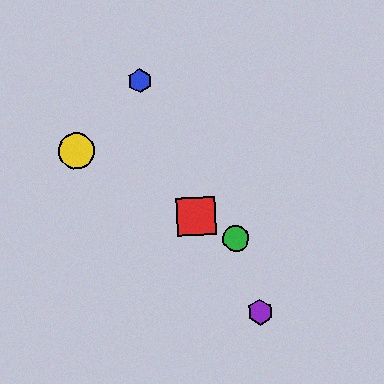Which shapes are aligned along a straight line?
The red square, the green circle, the yellow circle are aligned along a straight line.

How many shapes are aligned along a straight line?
3 shapes (the red square, the green circle, the yellow circle) are aligned along a straight line.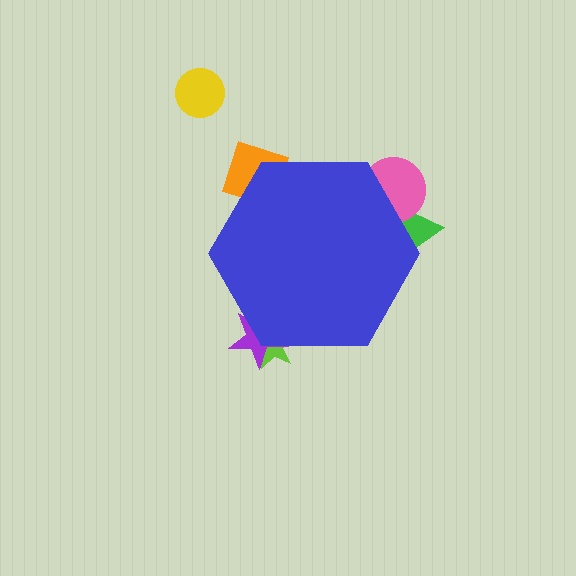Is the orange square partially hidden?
Yes, the orange square is partially hidden behind the blue hexagon.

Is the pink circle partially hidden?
Yes, the pink circle is partially hidden behind the blue hexagon.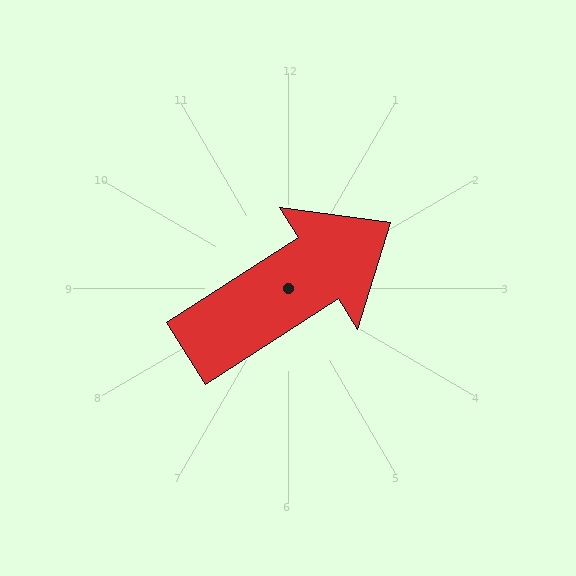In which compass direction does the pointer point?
Northeast.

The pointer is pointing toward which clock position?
Roughly 2 o'clock.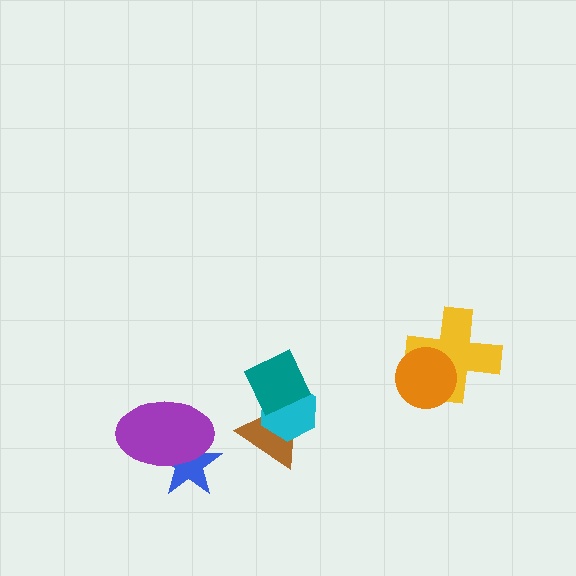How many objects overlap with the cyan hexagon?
2 objects overlap with the cyan hexagon.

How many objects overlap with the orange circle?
1 object overlaps with the orange circle.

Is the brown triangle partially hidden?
Yes, it is partially covered by another shape.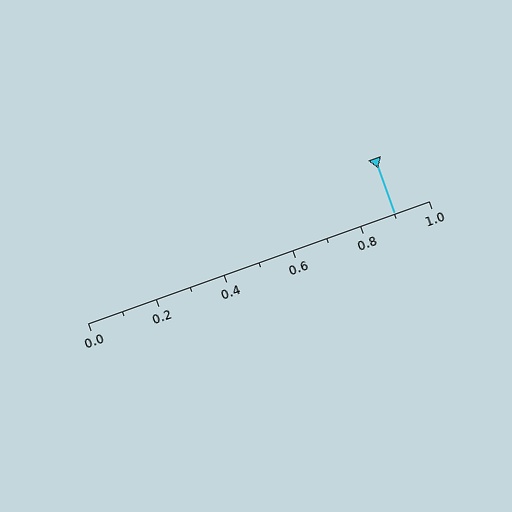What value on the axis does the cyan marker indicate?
The marker indicates approximately 0.9.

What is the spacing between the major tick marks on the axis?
The major ticks are spaced 0.2 apart.